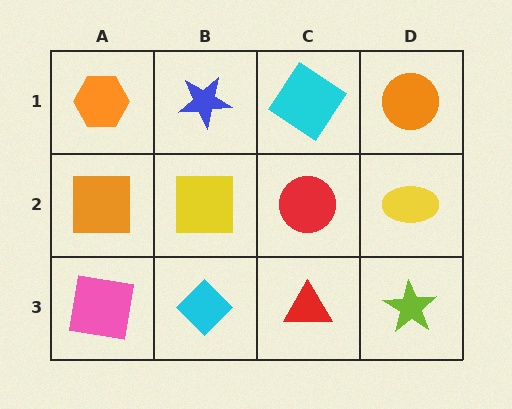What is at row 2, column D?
A yellow ellipse.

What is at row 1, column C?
A cyan diamond.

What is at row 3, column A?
A pink square.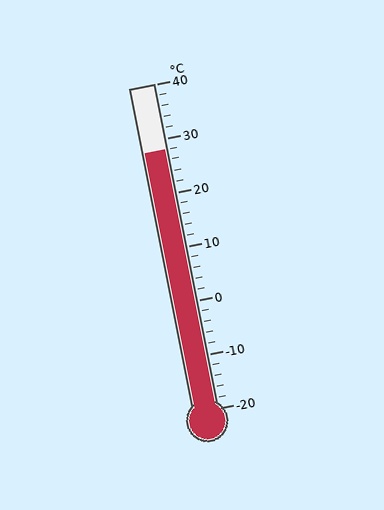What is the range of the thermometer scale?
The thermometer scale ranges from -20°C to 40°C.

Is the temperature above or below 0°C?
The temperature is above 0°C.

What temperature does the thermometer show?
The thermometer shows approximately 28°C.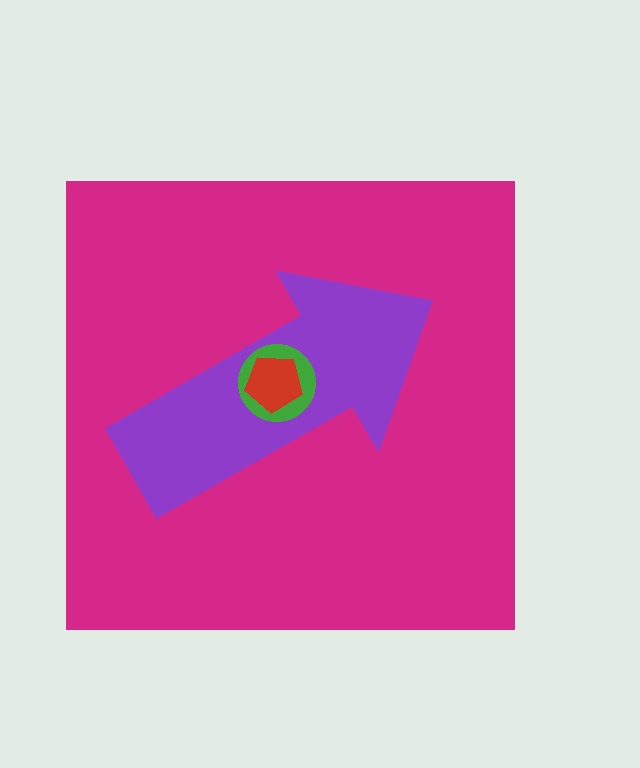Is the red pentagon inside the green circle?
Yes.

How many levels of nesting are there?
4.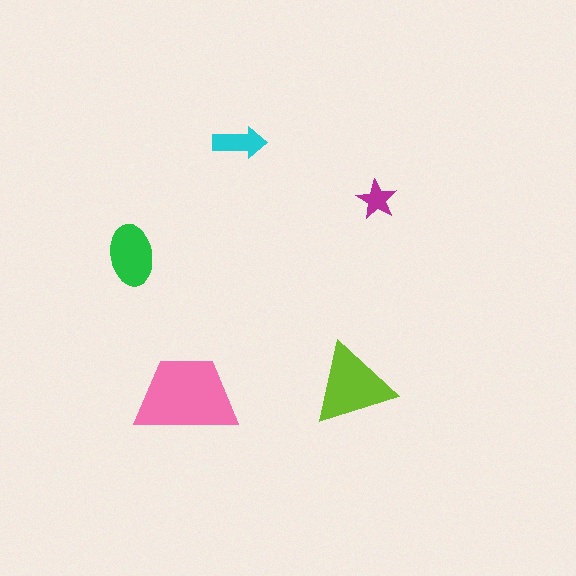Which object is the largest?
The pink trapezoid.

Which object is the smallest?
The magenta star.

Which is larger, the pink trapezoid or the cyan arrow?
The pink trapezoid.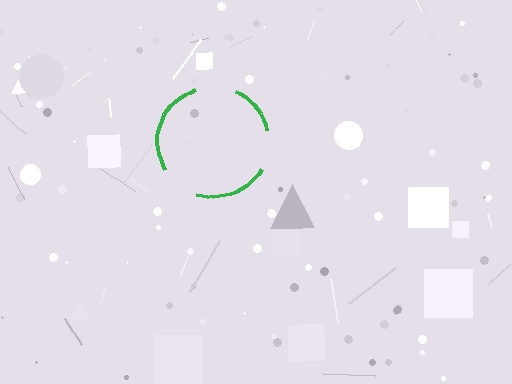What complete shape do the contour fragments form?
The contour fragments form a circle.